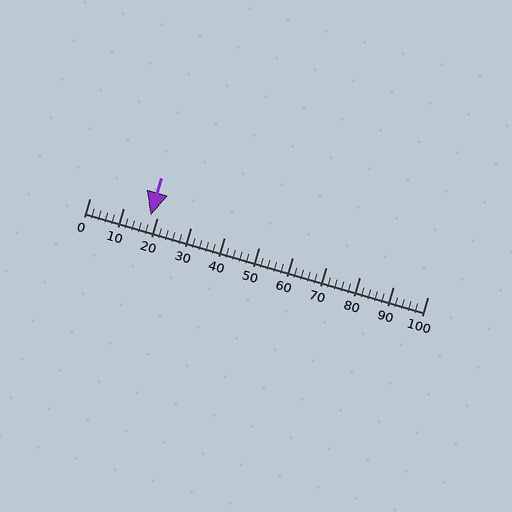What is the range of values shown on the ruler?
The ruler shows values from 0 to 100.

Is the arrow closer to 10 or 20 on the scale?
The arrow is closer to 20.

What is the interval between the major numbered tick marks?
The major tick marks are spaced 10 units apart.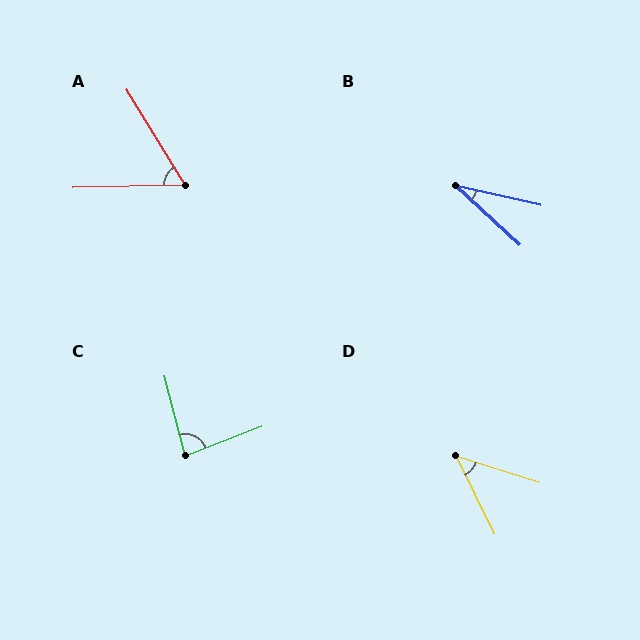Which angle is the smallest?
B, at approximately 30 degrees.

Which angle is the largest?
C, at approximately 83 degrees.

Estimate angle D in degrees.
Approximately 46 degrees.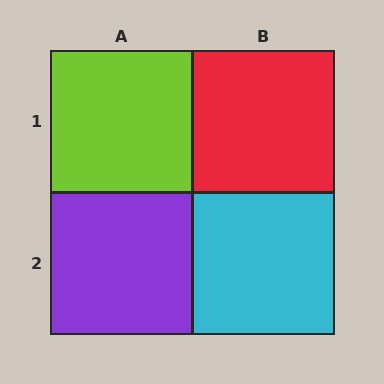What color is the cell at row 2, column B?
Cyan.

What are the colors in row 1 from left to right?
Lime, red.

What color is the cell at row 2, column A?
Purple.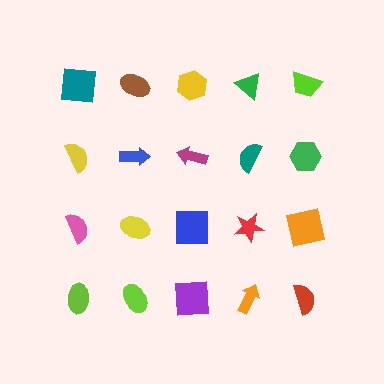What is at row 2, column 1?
A yellow semicircle.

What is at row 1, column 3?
A yellow hexagon.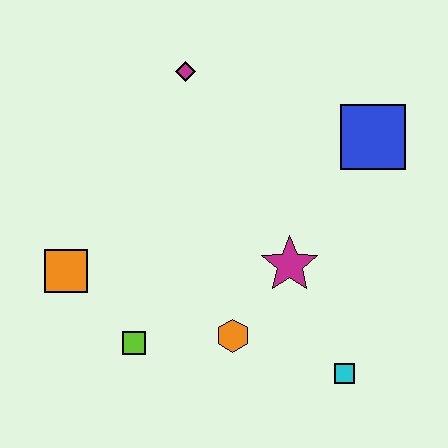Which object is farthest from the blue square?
The orange square is farthest from the blue square.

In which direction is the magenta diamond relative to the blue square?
The magenta diamond is to the left of the blue square.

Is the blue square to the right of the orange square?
Yes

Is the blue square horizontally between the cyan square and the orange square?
No